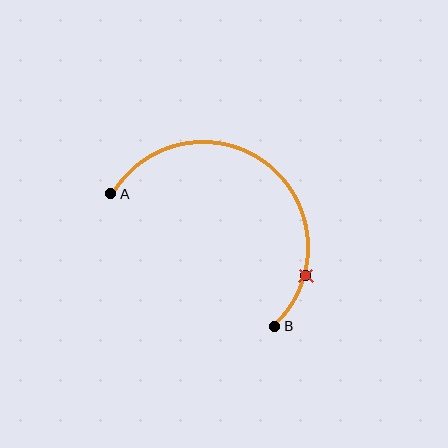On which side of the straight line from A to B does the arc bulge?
The arc bulges above and to the right of the straight line connecting A and B.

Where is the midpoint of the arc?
The arc midpoint is the point on the curve farthest from the straight line joining A and B. It sits above and to the right of that line.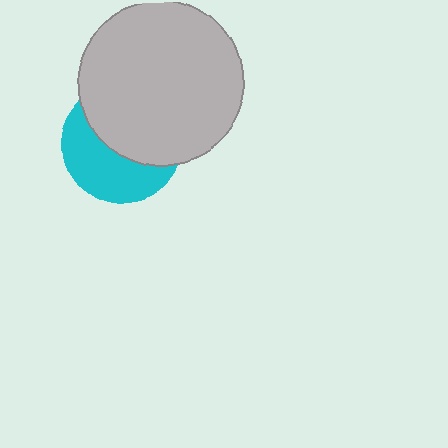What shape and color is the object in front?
The object in front is a light gray circle.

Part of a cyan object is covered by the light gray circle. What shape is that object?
It is a circle.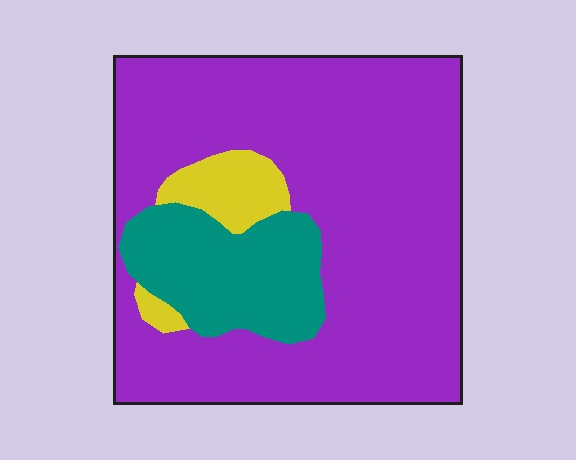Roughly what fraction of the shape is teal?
Teal takes up about one sixth (1/6) of the shape.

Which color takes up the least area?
Yellow, at roughly 5%.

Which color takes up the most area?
Purple, at roughly 75%.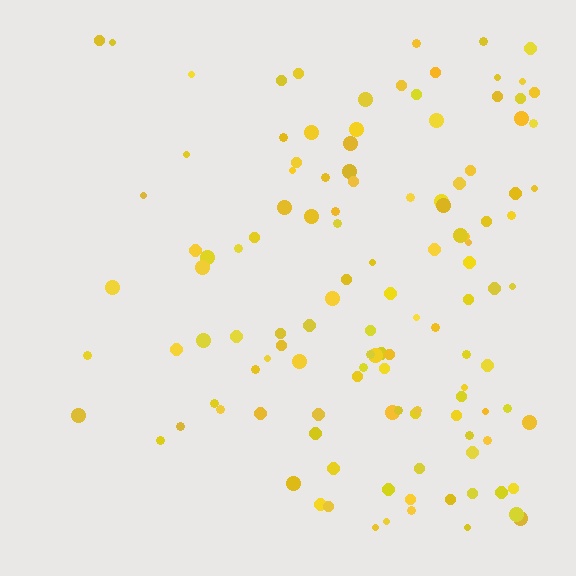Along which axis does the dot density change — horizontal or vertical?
Horizontal.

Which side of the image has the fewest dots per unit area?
The left.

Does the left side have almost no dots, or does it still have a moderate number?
Still a moderate number, just noticeably fewer than the right.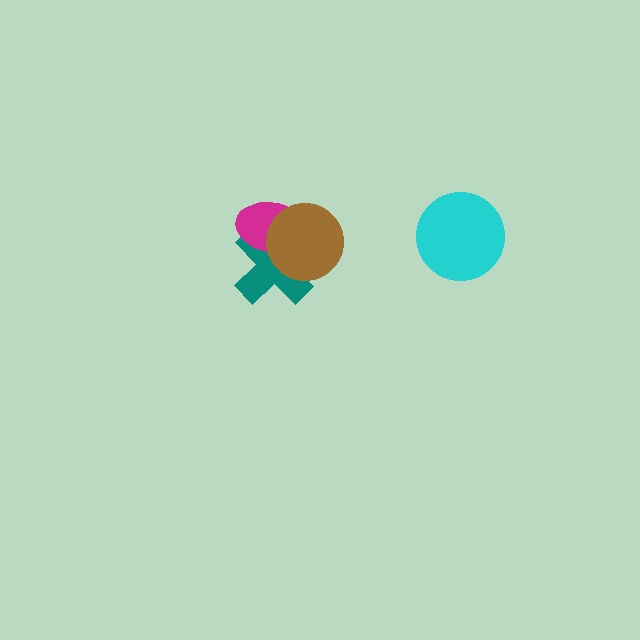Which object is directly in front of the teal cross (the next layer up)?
The magenta ellipse is directly in front of the teal cross.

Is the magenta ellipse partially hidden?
Yes, it is partially covered by another shape.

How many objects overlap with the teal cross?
2 objects overlap with the teal cross.